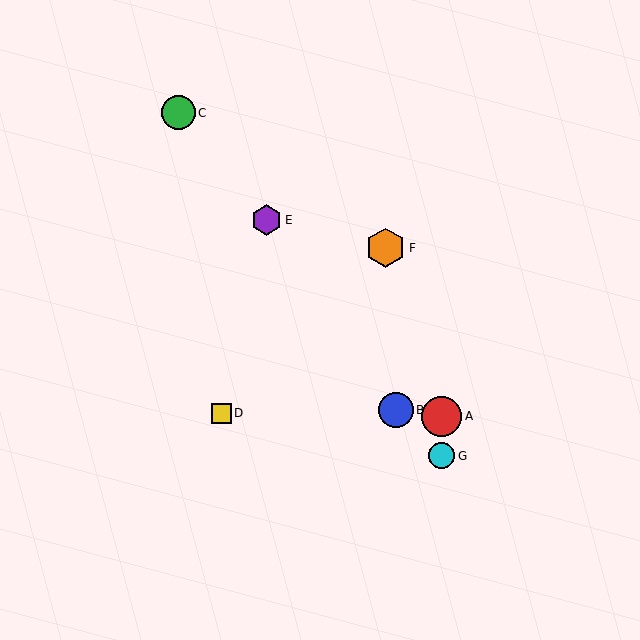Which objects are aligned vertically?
Objects A, G are aligned vertically.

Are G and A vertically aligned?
Yes, both are at x≈442.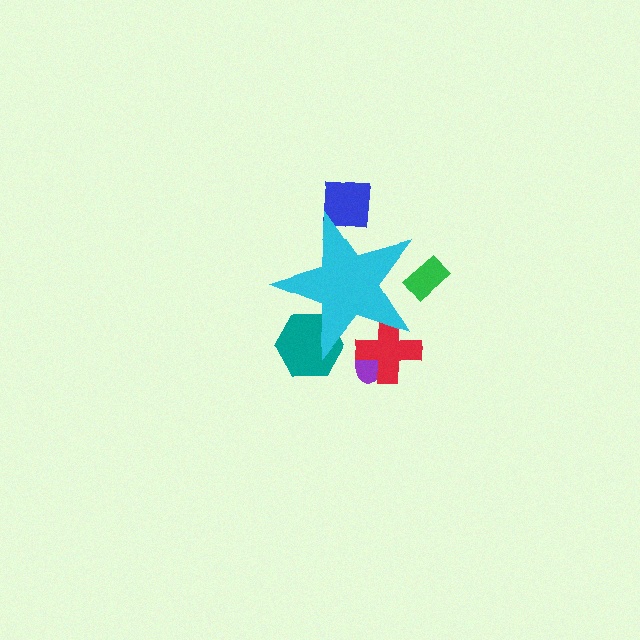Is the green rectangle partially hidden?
Yes, the green rectangle is partially hidden behind the cyan star.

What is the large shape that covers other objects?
A cyan star.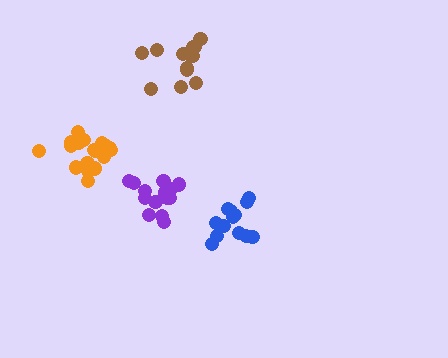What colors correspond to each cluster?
The clusters are colored: blue, purple, orange, brown.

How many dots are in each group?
Group 1: 13 dots, Group 2: 15 dots, Group 3: 18 dots, Group 4: 13 dots (59 total).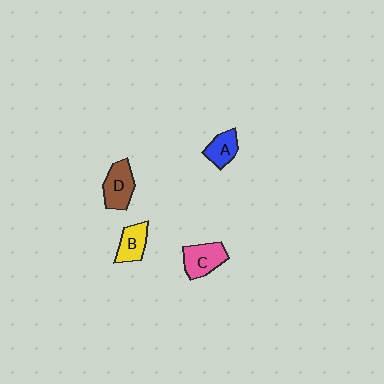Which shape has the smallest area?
Shape A (blue).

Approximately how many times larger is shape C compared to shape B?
Approximately 1.2 times.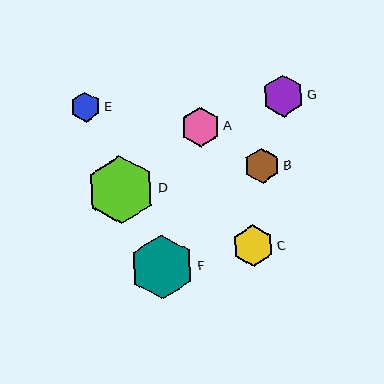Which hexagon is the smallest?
Hexagon E is the smallest with a size of approximately 30 pixels.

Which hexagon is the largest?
Hexagon D is the largest with a size of approximately 68 pixels.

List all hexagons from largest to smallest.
From largest to smallest: D, F, G, C, A, B, E.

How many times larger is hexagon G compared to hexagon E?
Hexagon G is approximately 1.4 times the size of hexagon E.